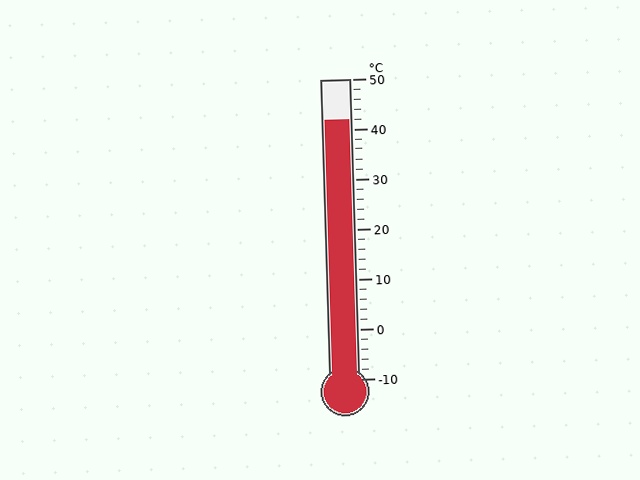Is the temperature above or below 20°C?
The temperature is above 20°C.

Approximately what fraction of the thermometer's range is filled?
The thermometer is filled to approximately 85% of its range.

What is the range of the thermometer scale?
The thermometer scale ranges from -10°C to 50°C.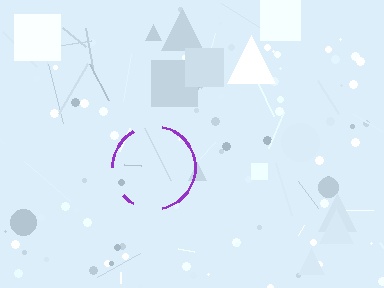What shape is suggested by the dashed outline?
The dashed outline suggests a circle.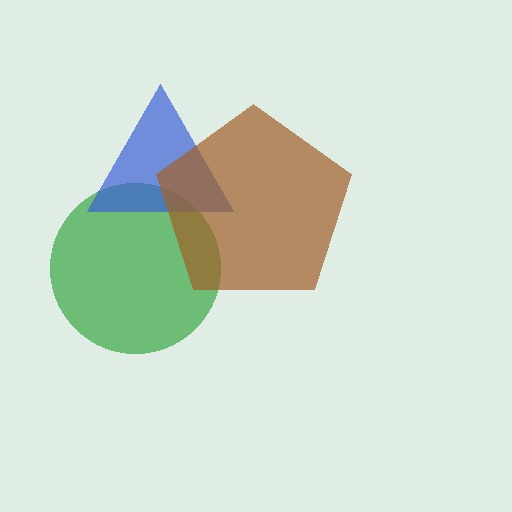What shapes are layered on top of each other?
The layered shapes are: a green circle, a blue triangle, a brown pentagon.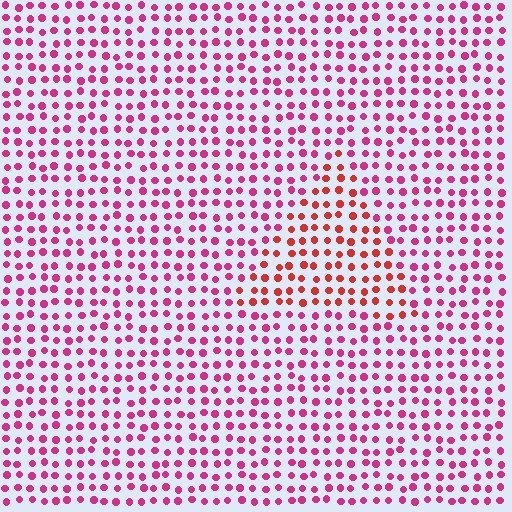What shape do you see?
I see a triangle.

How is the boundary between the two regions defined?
The boundary is defined purely by a slight shift in hue (about 33 degrees). Spacing, size, and orientation are identical on both sides.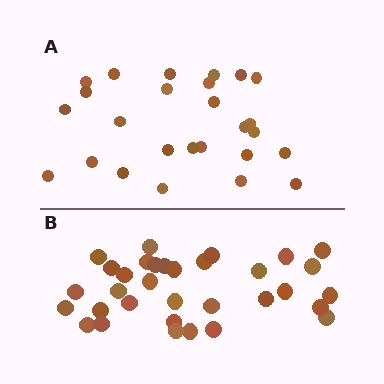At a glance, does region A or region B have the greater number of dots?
Region B (the bottom region) has more dots.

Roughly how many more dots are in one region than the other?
Region B has roughly 8 or so more dots than region A.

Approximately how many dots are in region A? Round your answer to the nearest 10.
About 30 dots. (The exact count is 26, which rounds to 30.)